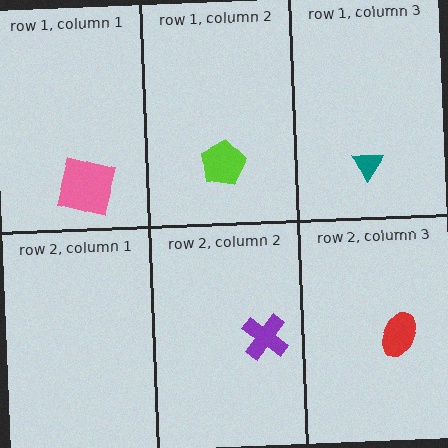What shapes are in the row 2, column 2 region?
The purple cross.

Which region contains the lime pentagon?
The row 1, column 2 region.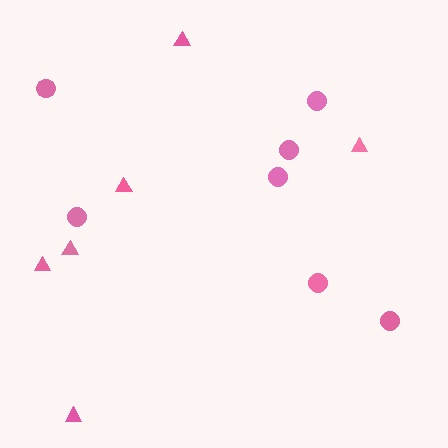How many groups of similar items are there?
There are 2 groups: one group of triangles (6) and one group of circles (7).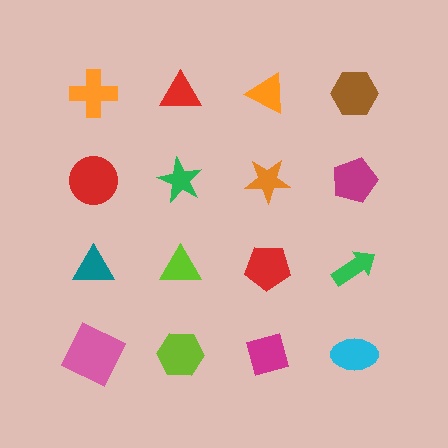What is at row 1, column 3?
An orange triangle.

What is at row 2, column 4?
A magenta pentagon.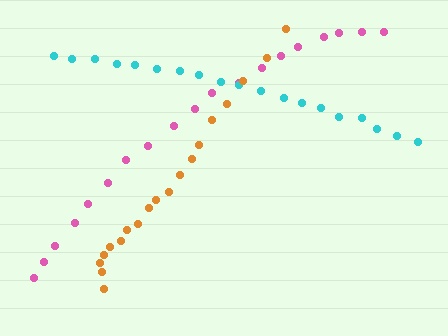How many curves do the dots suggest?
There are 3 distinct paths.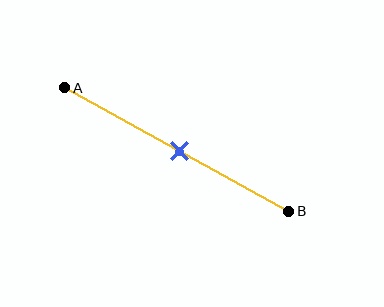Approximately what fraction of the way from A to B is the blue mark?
The blue mark is approximately 50% of the way from A to B.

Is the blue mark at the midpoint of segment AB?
Yes, the mark is approximately at the midpoint.